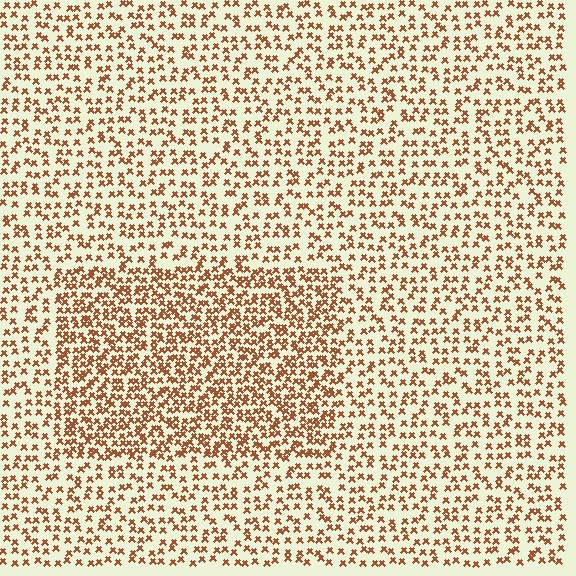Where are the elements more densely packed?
The elements are more densely packed inside the rectangle boundary.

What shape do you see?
I see a rectangle.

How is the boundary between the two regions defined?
The boundary is defined by a change in element density (approximately 1.8x ratio). All elements are the same color, size, and shape.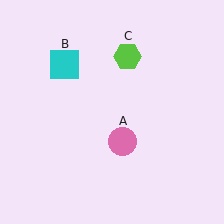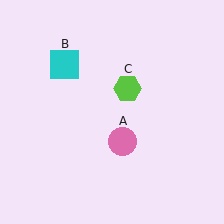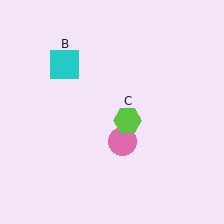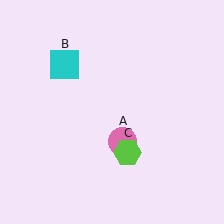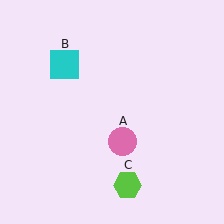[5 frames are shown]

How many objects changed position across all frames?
1 object changed position: lime hexagon (object C).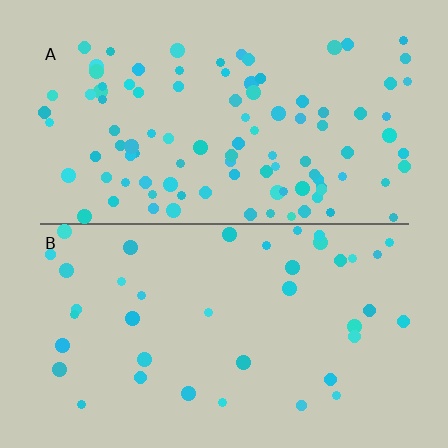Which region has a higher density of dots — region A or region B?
A (the top).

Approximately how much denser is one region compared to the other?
Approximately 2.4× — region A over region B.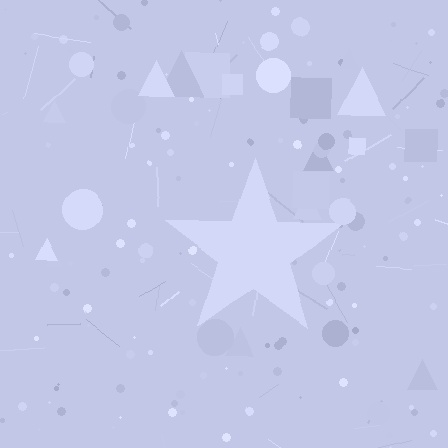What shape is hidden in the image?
A star is hidden in the image.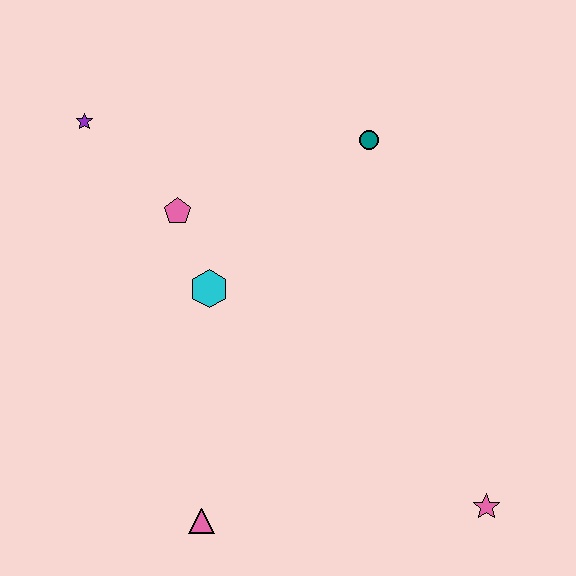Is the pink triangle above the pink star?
No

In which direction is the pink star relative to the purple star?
The pink star is to the right of the purple star.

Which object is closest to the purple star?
The pink pentagon is closest to the purple star.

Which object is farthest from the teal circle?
The pink triangle is farthest from the teal circle.